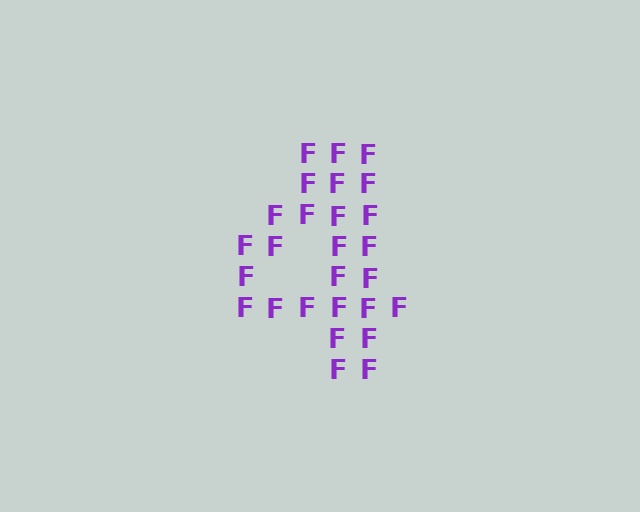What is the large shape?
The large shape is the digit 4.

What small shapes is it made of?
It is made of small letter F's.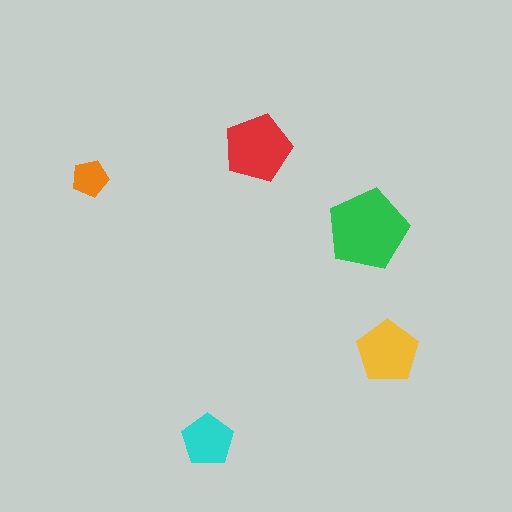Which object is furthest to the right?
The yellow pentagon is rightmost.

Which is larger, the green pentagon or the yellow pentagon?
The green one.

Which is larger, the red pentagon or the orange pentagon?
The red one.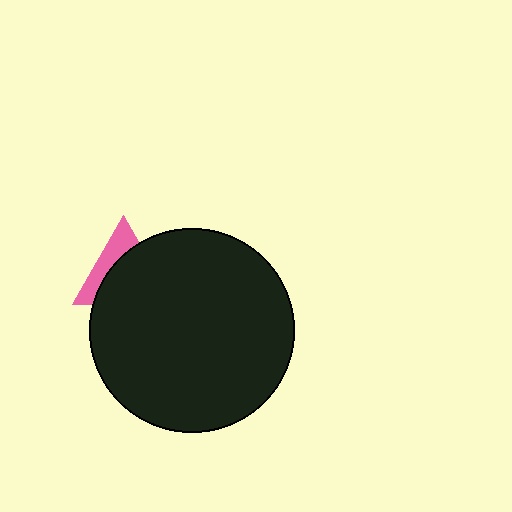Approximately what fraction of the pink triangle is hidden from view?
Roughly 64% of the pink triangle is hidden behind the black circle.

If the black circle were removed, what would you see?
You would see the complete pink triangle.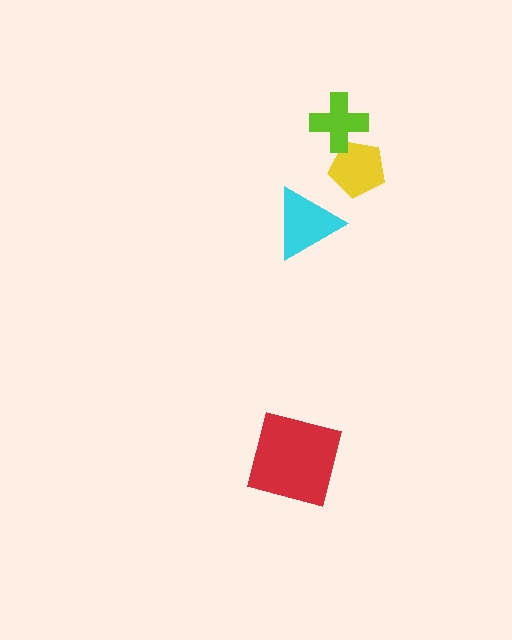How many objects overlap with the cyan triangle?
0 objects overlap with the cyan triangle.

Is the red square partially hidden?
No, no other shape covers it.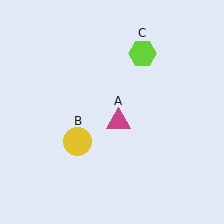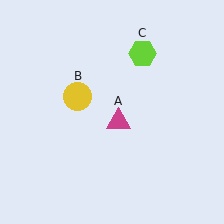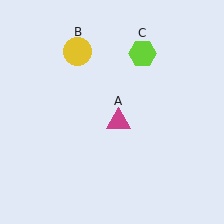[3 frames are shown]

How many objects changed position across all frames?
1 object changed position: yellow circle (object B).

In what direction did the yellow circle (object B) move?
The yellow circle (object B) moved up.